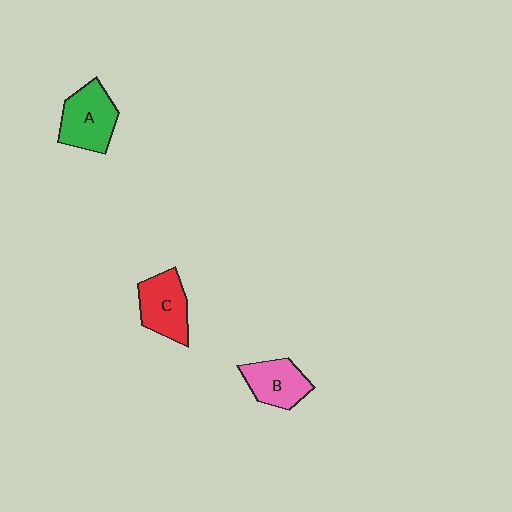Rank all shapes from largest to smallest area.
From largest to smallest: A (green), C (red), B (pink).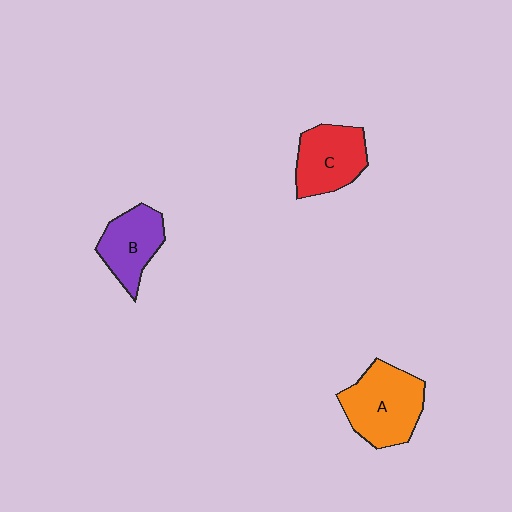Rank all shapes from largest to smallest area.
From largest to smallest: A (orange), C (red), B (purple).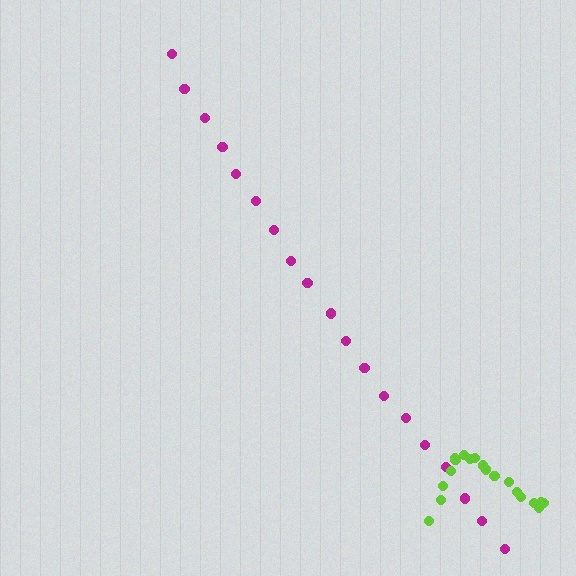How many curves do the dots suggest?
There are 2 distinct paths.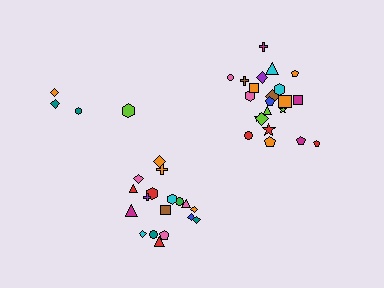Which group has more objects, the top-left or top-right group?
The top-right group.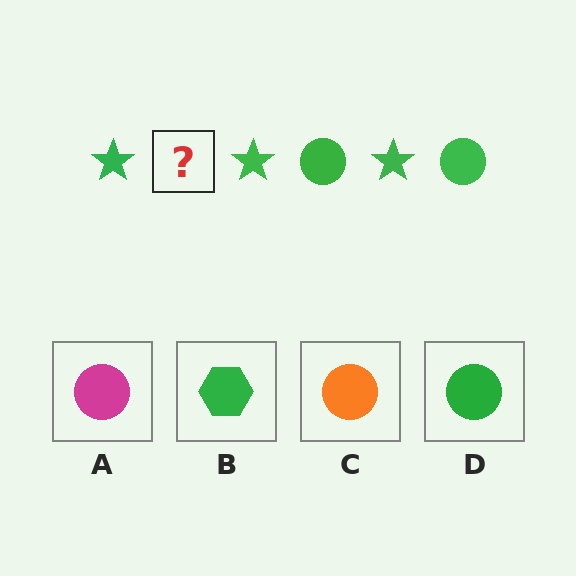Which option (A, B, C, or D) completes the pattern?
D.